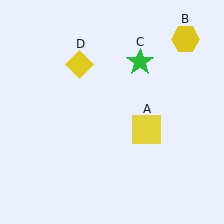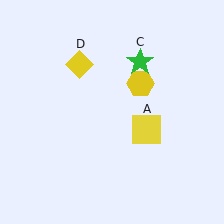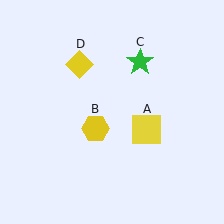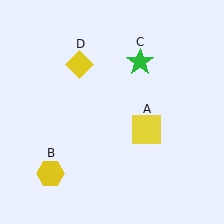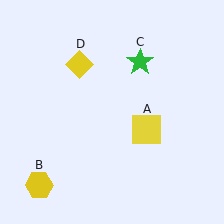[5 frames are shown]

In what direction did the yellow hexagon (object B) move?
The yellow hexagon (object B) moved down and to the left.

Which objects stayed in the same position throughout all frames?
Yellow square (object A) and green star (object C) and yellow diamond (object D) remained stationary.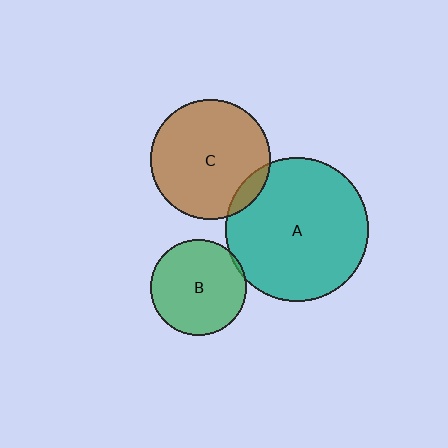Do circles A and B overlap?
Yes.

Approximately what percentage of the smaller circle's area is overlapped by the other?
Approximately 5%.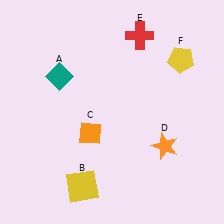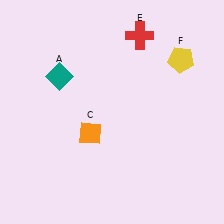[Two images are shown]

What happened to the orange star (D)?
The orange star (D) was removed in Image 2. It was in the bottom-right area of Image 1.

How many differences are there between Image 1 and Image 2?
There are 2 differences between the two images.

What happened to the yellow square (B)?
The yellow square (B) was removed in Image 2. It was in the bottom-left area of Image 1.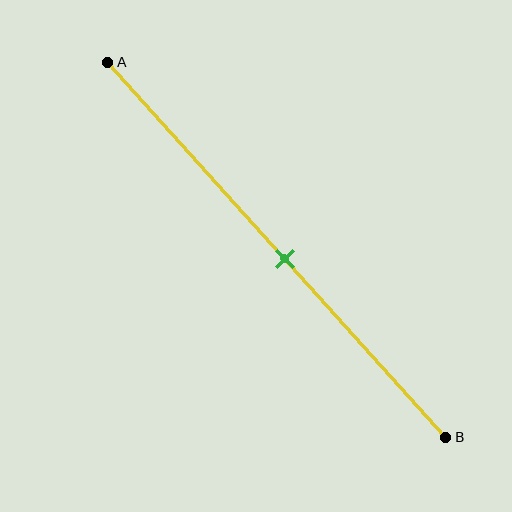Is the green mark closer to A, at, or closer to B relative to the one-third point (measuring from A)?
The green mark is closer to point B than the one-third point of segment AB.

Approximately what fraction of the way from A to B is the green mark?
The green mark is approximately 50% of the way from A to B.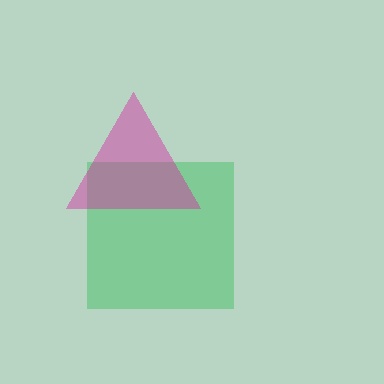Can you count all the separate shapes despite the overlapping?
Yes, there are 2 separate shapes.